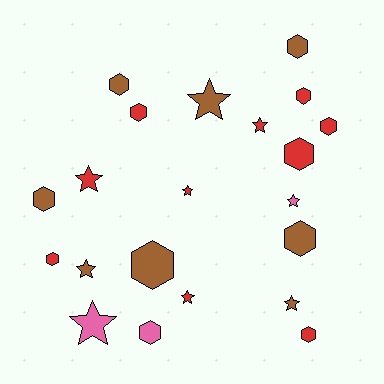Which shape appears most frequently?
Hexagon, with 12 objects.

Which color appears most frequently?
Red, with 10 objects.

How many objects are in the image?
There are 21 objects.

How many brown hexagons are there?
There are 5 brown hexagons.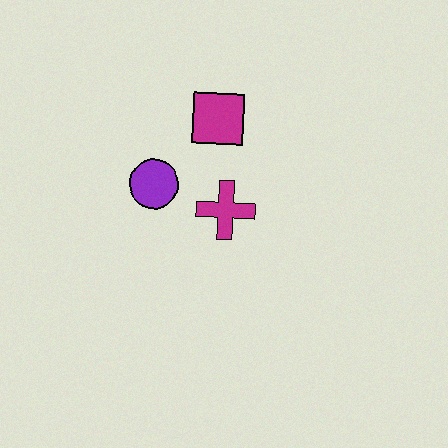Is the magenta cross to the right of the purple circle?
Yes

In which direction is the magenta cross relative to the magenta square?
The magenta cross is below the magenta square.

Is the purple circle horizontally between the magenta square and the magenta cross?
No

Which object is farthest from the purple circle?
The magenta square is farthest from the purple circle.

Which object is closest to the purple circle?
The magenta cross is closest to the purple circle.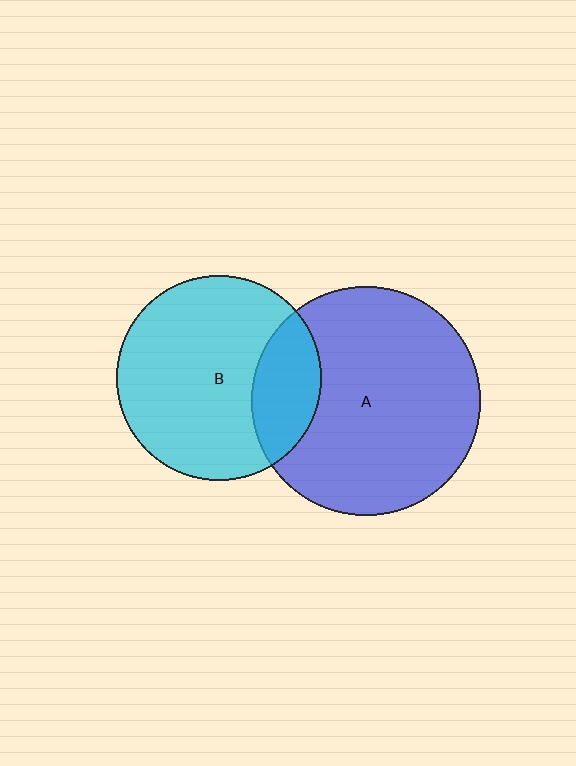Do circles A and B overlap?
Yes.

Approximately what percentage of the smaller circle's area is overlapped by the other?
Approximately 20%.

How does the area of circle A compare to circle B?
Approximately 1.3 times.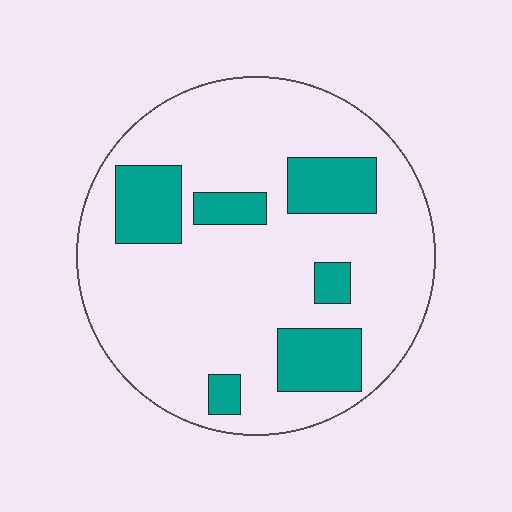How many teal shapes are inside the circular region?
6.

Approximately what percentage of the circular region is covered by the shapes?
Approximately 20%.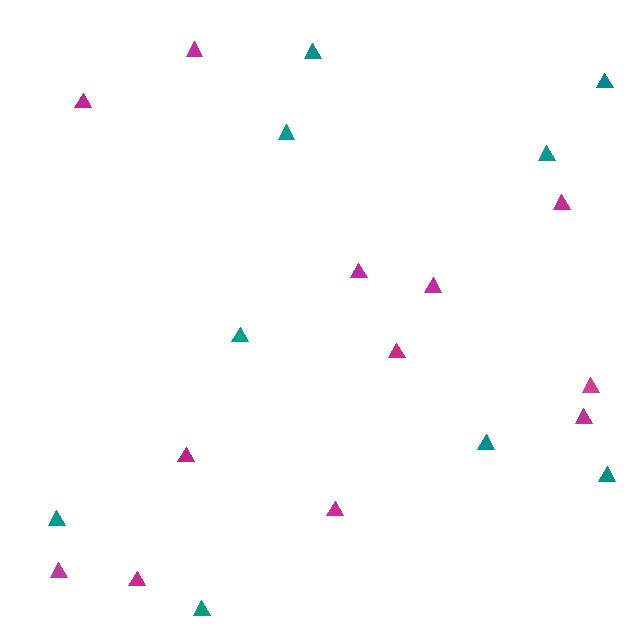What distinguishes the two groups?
There are 2 groups: one group of teal triangles (9) and one group of magenta triangles (12).